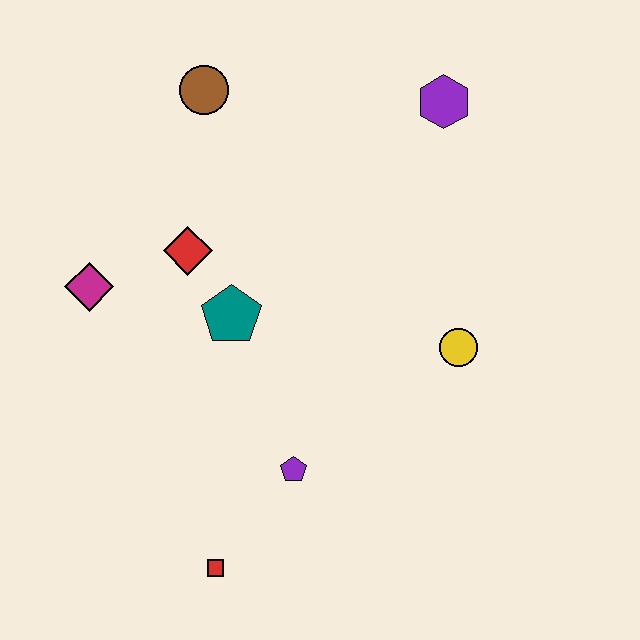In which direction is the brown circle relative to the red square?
The brown circle is above the red square.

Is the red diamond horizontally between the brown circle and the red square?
No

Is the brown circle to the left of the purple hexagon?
Yes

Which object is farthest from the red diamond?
The red square is farthest from the red diamond.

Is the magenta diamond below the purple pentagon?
No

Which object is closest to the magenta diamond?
The red diamond is closest to the magenta diamond.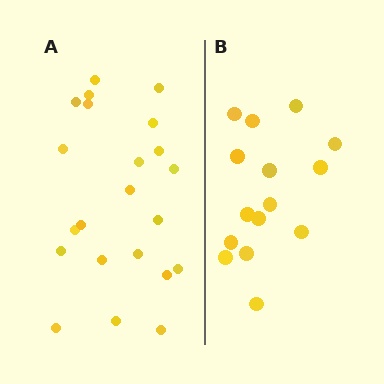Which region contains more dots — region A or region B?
Region A (the left region) has more dots.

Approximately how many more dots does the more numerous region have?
Region A has roughly 8 or so more dots than region B.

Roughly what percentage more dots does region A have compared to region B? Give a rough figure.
About 45% more.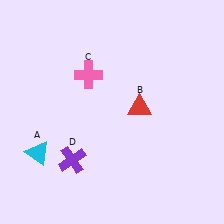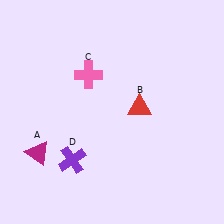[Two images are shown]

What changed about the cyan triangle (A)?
In Image 1, A is cyan. In Image 2, it changed to magenta.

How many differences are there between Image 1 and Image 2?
There is 1 difference between the two images.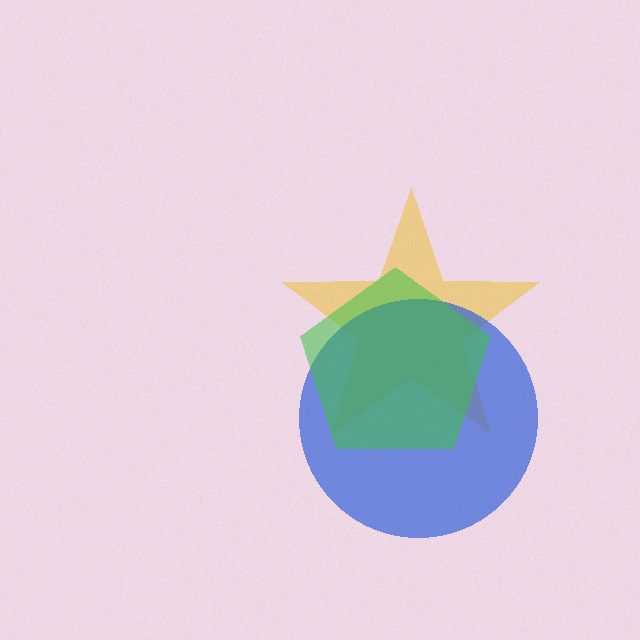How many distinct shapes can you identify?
There are 3 distinct shapes: a yellow star, a blue circle, a green pentagon.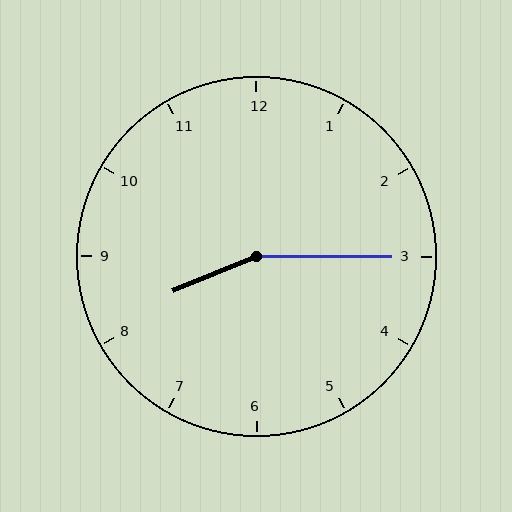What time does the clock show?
8:15.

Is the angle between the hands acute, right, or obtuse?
It is obtuse.